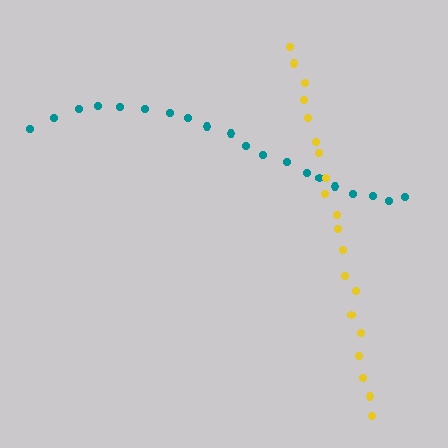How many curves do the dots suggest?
There are 2 distinct paths.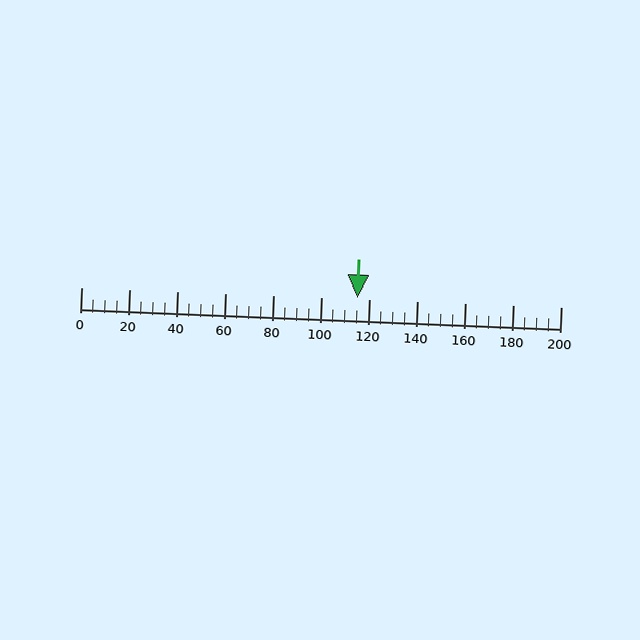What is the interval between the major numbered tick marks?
The major tick marks are spaced 20 units apart.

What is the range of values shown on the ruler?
The ruler shows values from 0 to 200.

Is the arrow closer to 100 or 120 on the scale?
The arrow is closer to 120.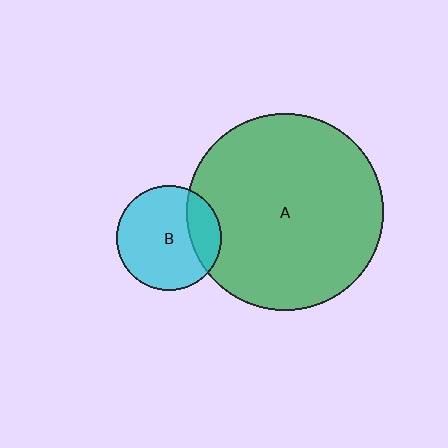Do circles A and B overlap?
Yes.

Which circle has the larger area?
Circle A (green).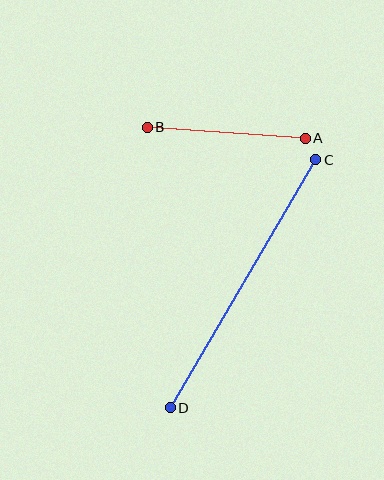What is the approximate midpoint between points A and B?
The midpoint is at approximately (226, 133) pixels.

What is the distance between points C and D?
The distance is approximately 287 pixels.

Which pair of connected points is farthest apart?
Points C and D are farthest apart.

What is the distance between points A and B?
The distance is approximately 159 pixels.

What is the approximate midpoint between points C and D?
The midpoint is at approximately (243, 284) pixels.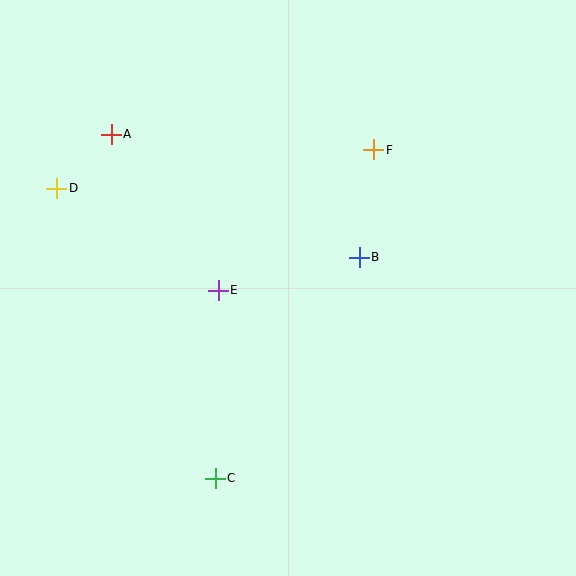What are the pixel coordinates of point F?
Point F is at (374, 150).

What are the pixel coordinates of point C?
Point C is at (215, 478).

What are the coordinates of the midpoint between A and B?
The midpoint between A and B is at (235, 196).